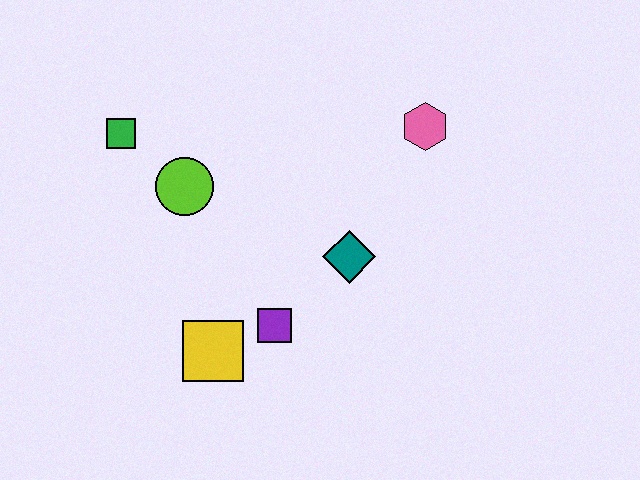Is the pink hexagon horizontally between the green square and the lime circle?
No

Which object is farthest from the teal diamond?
The green square is farthest from the teal diamond.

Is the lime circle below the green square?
Yes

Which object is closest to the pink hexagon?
The teal diamond is closest to the pink hexagon.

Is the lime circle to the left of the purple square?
Yes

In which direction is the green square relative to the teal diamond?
The green square is to the left of the teal diamond.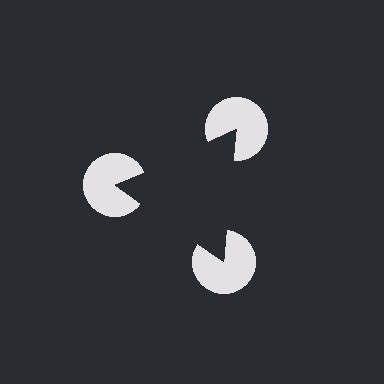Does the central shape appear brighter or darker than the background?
It typically appears slightly darker than the background, even though no actual brightness change is drawn.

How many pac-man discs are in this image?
There are 3 — one at each vertex of the illusory triangle.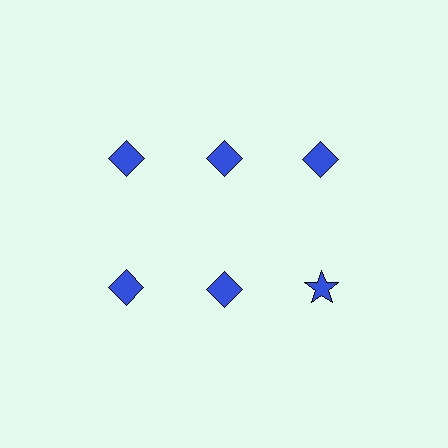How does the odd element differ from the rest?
It has a different shape: star instead of diamond.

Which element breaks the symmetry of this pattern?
The blue star in the second row, center column breaks the symmetry. All other shapes are blue diamonds.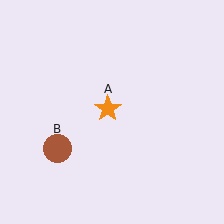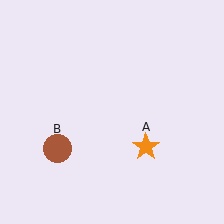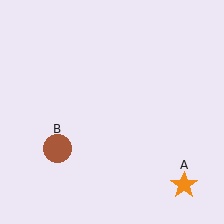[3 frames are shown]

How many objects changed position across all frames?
1 object changed position: orange star (object A).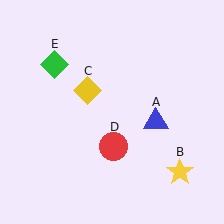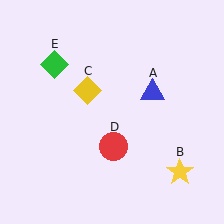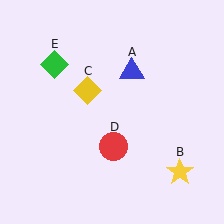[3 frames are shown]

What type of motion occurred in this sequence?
The blue triangle (object A) rotated counterclockwise around the center of the scene.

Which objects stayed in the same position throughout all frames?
Yellow star (object B) and yellow diamond (object C) and red circle (object D) and green diamond (object E) remained stationary.